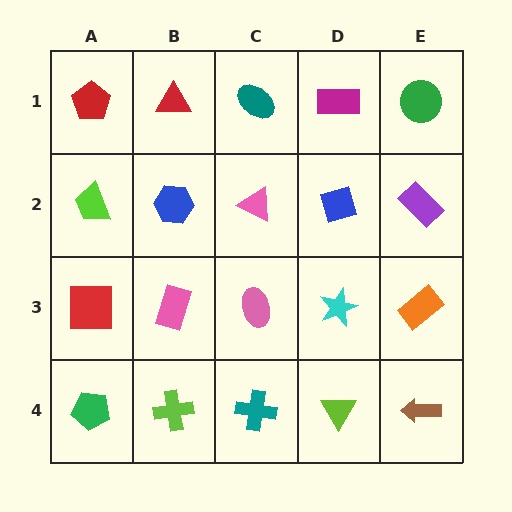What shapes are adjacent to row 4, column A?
A red square (row 3, column A), a lime cross (row 4, column B).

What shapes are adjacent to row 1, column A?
A lime trapezoid (row 2, column A), a red triangle (row 1, column B).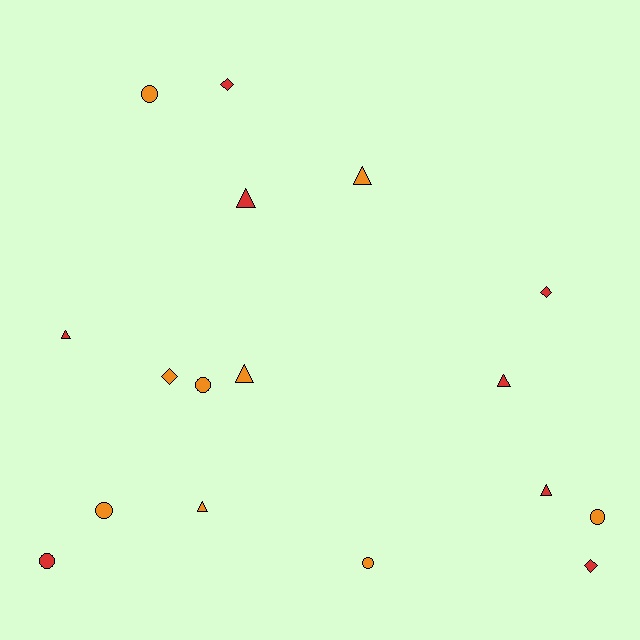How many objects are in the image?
There are 17 objects.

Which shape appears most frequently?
Triangle, with 7 objects.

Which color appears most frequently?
Orange, with 9 objects.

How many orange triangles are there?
There are 3 orange triangles.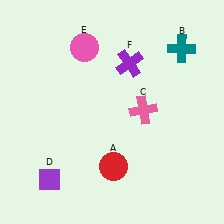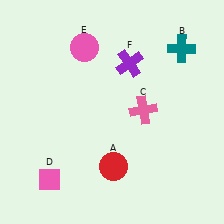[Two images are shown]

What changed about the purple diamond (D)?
In Image 1, D is purple. In Image 2, it changed to pink.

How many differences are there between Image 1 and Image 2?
There is 1 difference between the two images.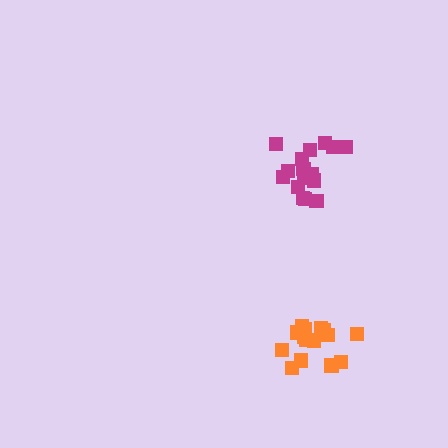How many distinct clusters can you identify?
There are 2 distinct clusters.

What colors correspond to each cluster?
The clusters are colored: orange, magenta.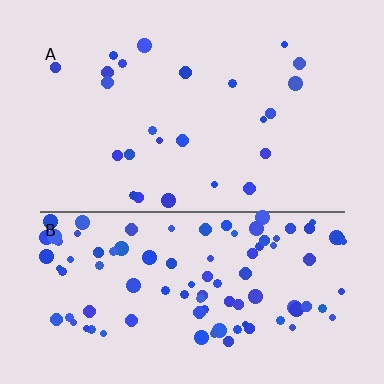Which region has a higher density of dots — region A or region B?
B (the bottom).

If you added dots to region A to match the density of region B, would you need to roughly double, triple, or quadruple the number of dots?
Approximately quadruple.